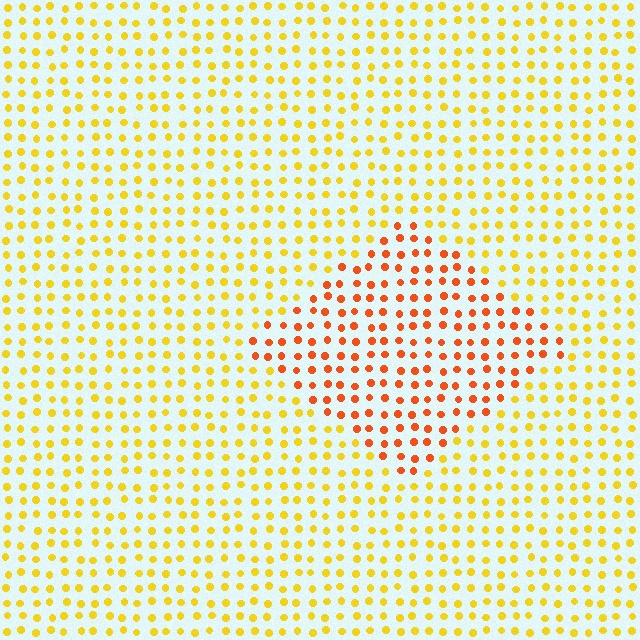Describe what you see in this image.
The image is filled with small yellow elements in a uniform arrangement. A diamond-shaped region is visible where the elements are tinted to a slightly different hue, forming a subtle color boundary.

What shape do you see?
I see a diamond.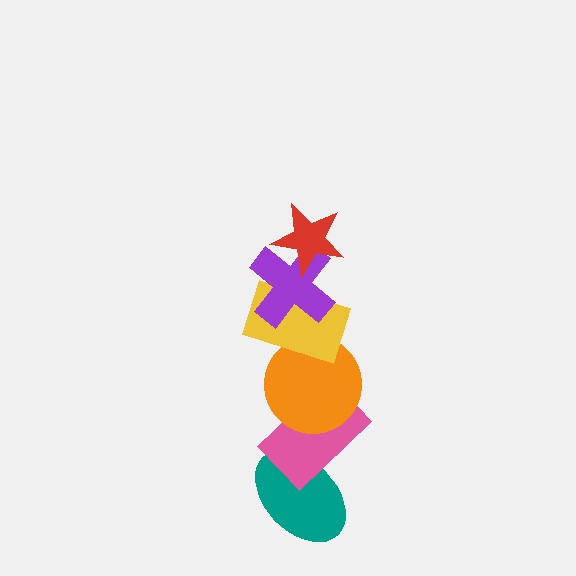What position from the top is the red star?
The red star is 1st from the top.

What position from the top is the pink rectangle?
The pink rectangle is 5th from the top.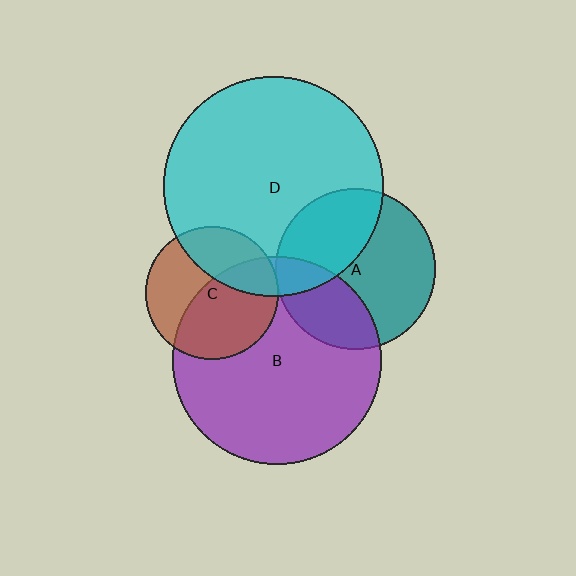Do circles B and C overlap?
Yes.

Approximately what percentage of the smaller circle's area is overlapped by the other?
Approximately 55%.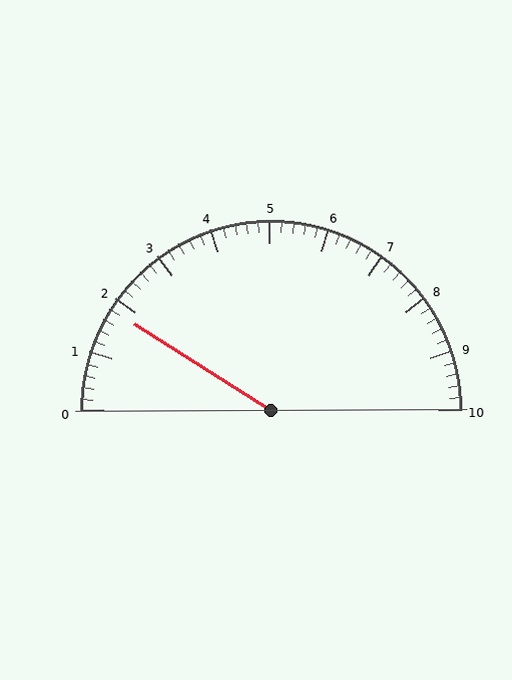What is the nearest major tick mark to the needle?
The nearest major tick mark is 2.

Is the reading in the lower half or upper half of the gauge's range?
The reading is in the lower half of the range (0 to 10).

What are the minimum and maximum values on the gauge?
The gauge ranges from 0 to 10.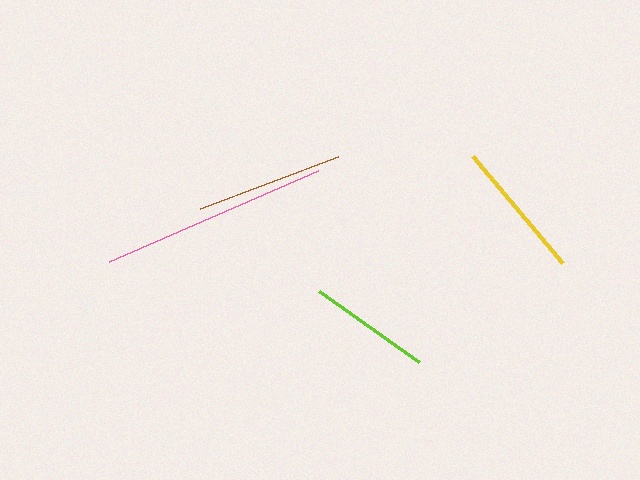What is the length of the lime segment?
The lime segment is approximately 122 pixels long.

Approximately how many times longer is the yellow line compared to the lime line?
The yellow line is approximately 1.1 times the length of the lime line.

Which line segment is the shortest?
The lime line is the shortest at approximately 122 pixels.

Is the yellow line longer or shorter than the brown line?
The brown line is longer than the yellow line.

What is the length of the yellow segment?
The yellow segment is approximately 139 pixels long.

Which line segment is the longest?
The pink line is the longest at approximately 228 pixels.